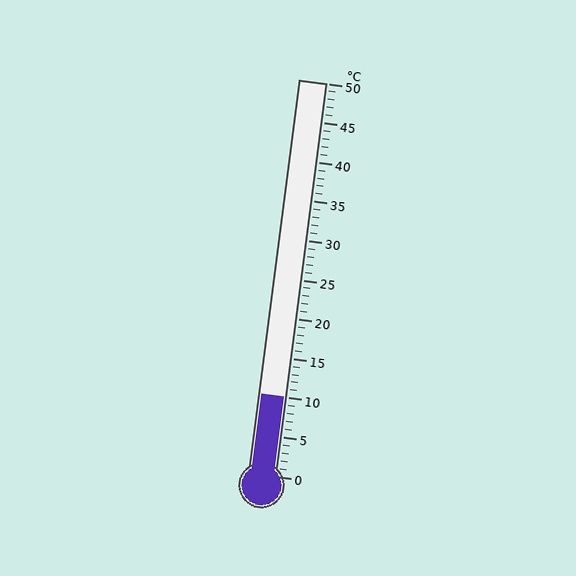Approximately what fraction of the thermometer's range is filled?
The thermometer is filled to approximately 20% of its range.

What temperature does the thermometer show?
The thermometer shows approximately 10°C.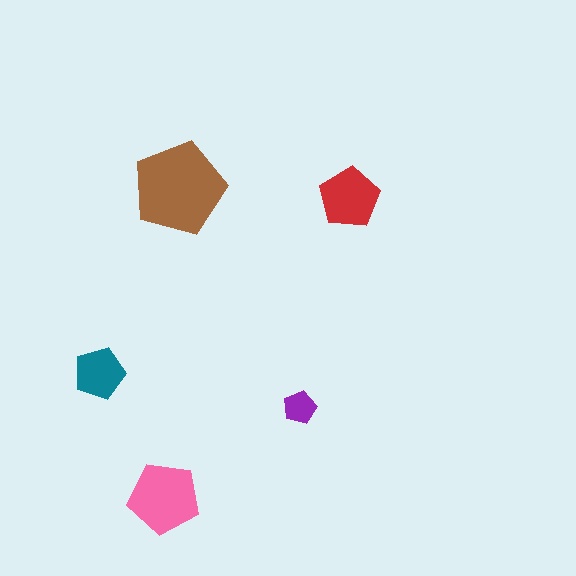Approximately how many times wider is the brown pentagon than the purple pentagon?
About 3 times wider.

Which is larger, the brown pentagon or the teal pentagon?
The brown one.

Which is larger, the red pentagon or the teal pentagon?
The red one.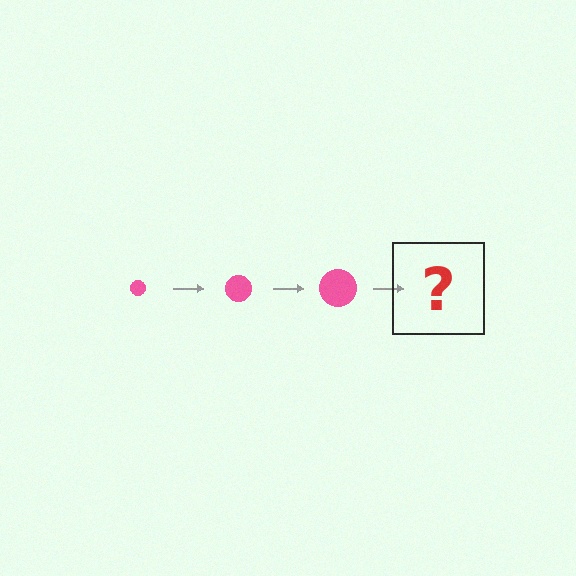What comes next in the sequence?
The next element should be a pink circle, larger than the previous one.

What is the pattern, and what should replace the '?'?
The pattern is that the circle gets progressively larger each step. The '?' should be a pink circle, larger than the previous one.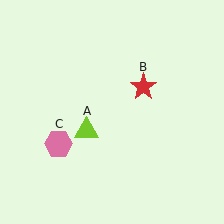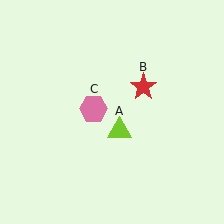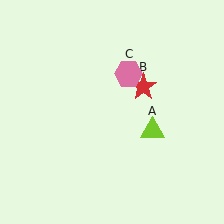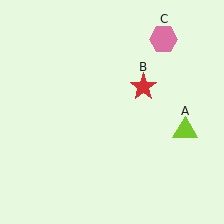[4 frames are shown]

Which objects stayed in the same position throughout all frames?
Red star (object B) remained stationary.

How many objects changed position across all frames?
2 objects changed position: lime triangle (object A), pink hexagon (object C).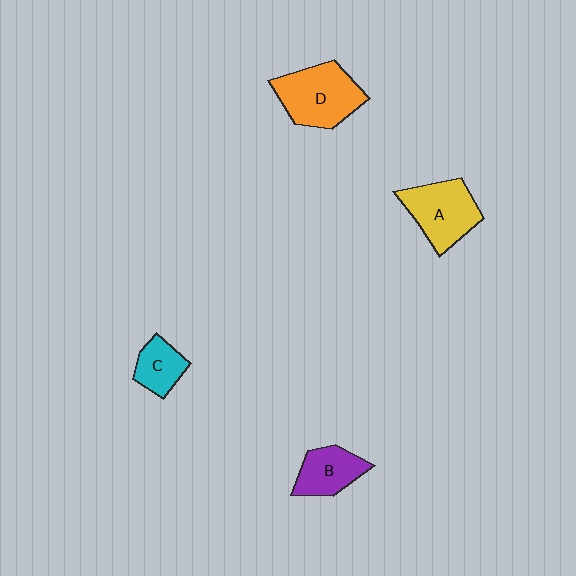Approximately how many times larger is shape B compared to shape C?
Approximately 1.3 times.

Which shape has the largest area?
Shape D (orange).